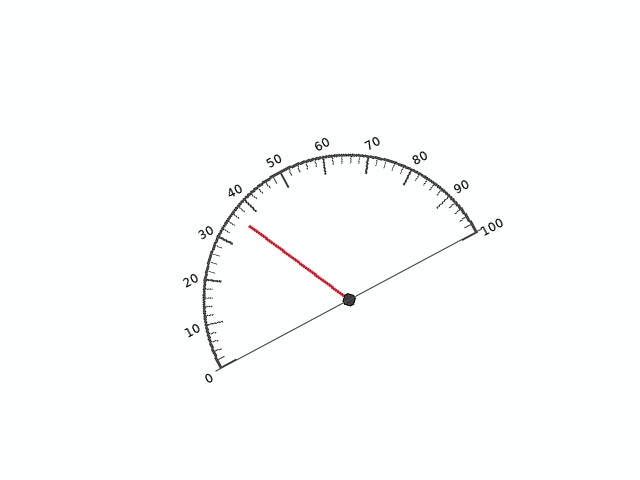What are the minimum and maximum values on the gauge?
The gauge ranges from 0 to 100.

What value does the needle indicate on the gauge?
The needle indicates approximately 36.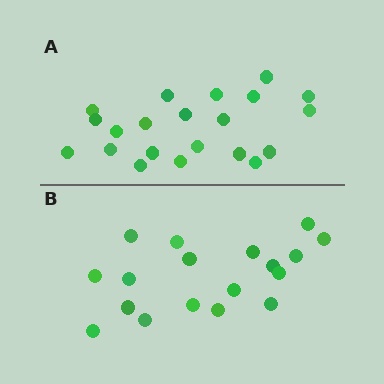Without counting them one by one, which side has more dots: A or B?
Region A (the top region) has more dots.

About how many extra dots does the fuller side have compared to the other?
Region A has just a few more — roughly 2 or 3 more dots than region B.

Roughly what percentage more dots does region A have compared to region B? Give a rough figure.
About 15% more.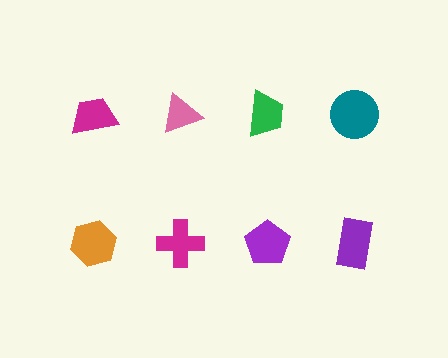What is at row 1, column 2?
A pink triangle.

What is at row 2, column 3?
A purple pentagon.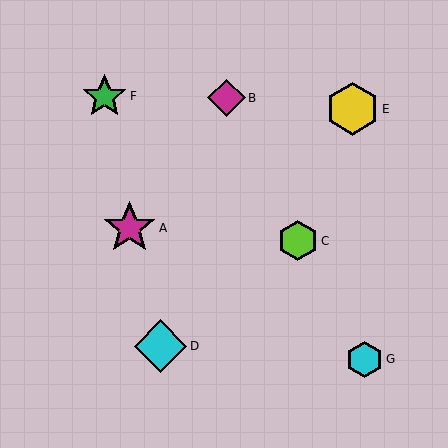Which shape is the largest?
The magenta star (labeled A) is the largest.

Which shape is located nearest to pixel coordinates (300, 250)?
The lime hexagon (labeled C) at (298, 241) is nearest to that location.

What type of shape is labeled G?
Shape G is a cyan hexagon.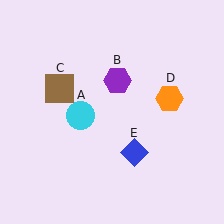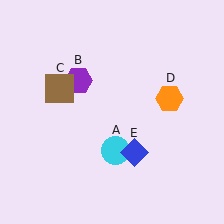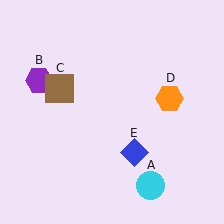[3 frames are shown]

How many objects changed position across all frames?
2 objects changed position: cyan circle (object A), purple hexagon (object B).